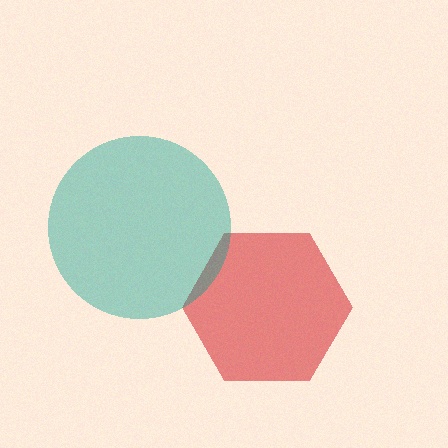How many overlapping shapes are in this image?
There are 2 overlapping shapes in the image.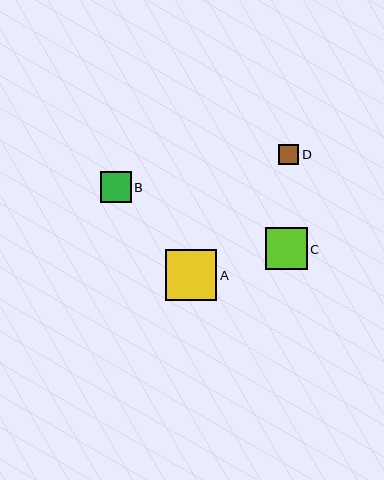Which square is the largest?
Square A is the largest with a size of approximately 51 pixels.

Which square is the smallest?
Square D is the smallest with a size of approximately 21 pixels.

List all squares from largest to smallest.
From largest to smallest: A, C, B, D.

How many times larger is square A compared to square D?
Square A is approximately 2.5 times the size of square D.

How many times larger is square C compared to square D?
Square C is approximately 2.0 times the size of square D.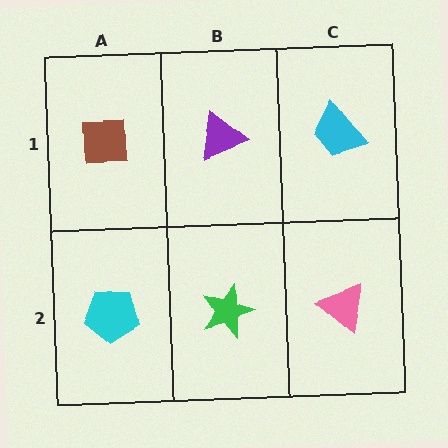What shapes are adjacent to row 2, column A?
A brown square (row 1, column A), a green star (row 2, column B).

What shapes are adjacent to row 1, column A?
A cyan pentagon (row 2, column A), a purple triangle (row 1, column B).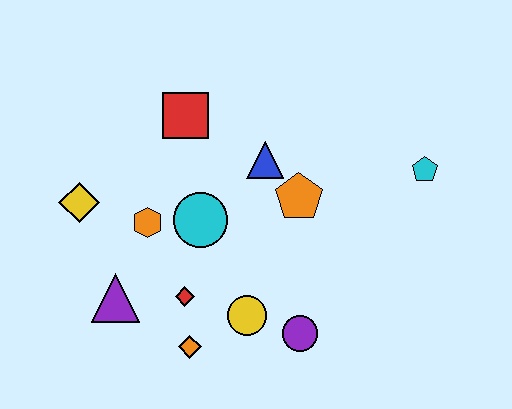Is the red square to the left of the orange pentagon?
Yes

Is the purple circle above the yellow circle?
No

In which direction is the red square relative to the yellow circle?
The red square is above the yellow circle.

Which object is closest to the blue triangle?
The orange pentagon is closest to the blue triangle.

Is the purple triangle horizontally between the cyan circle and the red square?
No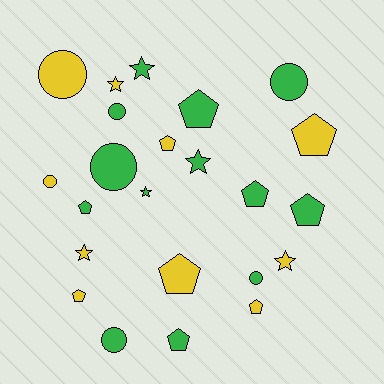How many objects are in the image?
There are 23 objects.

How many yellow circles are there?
There are 2 yellow circles.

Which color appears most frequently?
Green, with 13 objects.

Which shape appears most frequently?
Pentagon, with 10 objects.